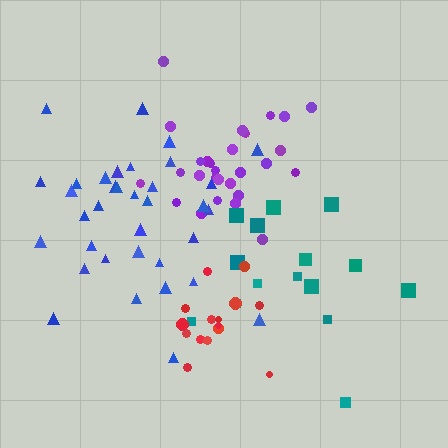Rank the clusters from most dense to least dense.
purple, red, blue, teal.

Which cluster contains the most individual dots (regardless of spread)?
Blue (35).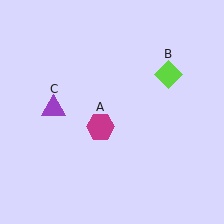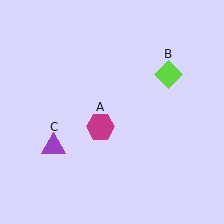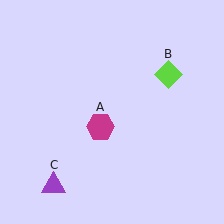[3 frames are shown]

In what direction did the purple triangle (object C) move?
The purple triangle (object C) moved down.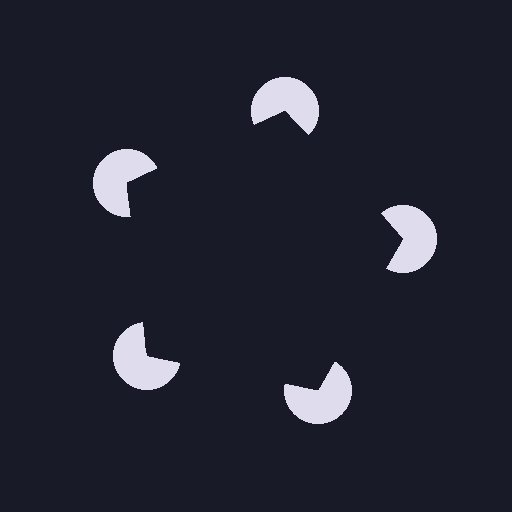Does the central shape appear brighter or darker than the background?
It typically appears slightly darker than the background, even though no actual brightness change is drawn.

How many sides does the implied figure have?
5 sides.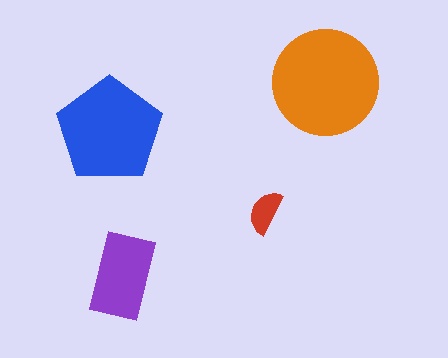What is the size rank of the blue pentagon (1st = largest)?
2nd.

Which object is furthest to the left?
The blue pentagon is leftmost.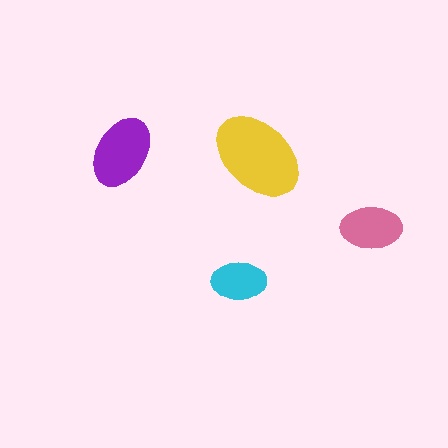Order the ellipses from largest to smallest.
the yellow one, the purple one, the pink one, the cyan one.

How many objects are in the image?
There are 4 objects in the image.